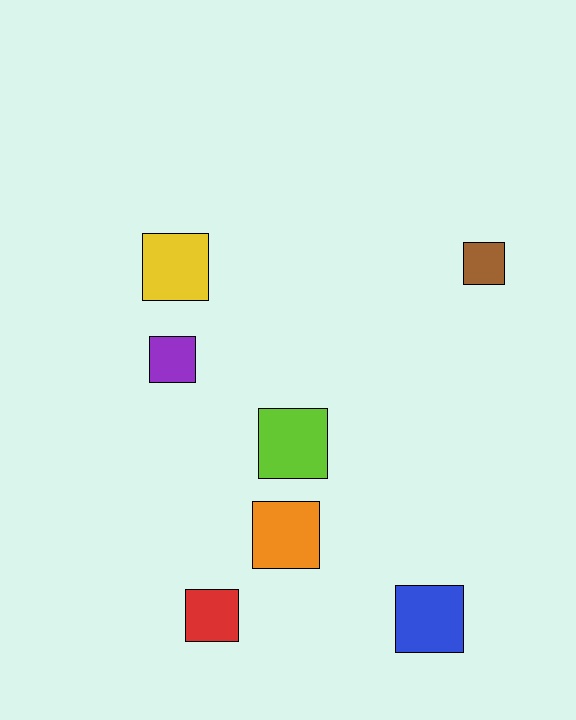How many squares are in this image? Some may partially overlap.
There are 7 squares.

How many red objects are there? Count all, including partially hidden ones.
There is 1 red object.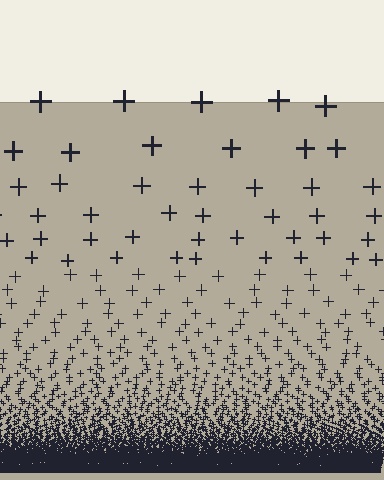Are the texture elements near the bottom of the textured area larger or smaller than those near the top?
Smaller. The gradient is inverted — elements near the bottom are smaller and denser.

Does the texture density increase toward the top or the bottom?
Density increases toward the bottom.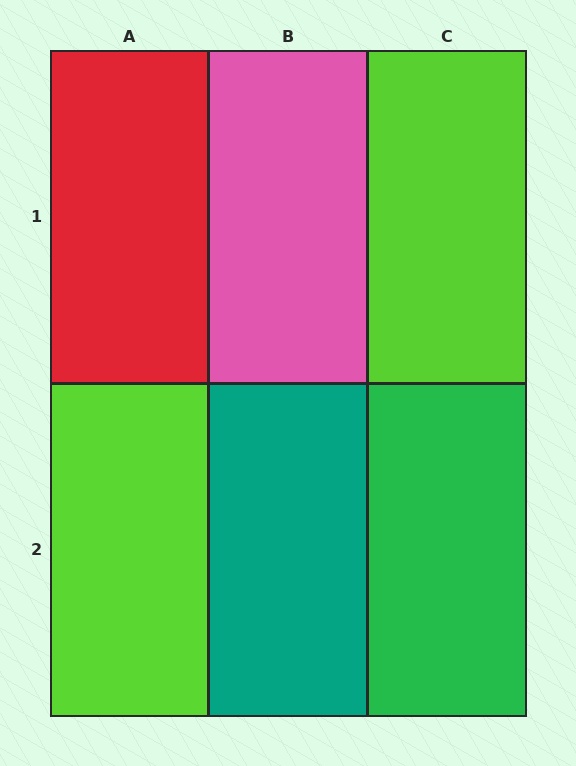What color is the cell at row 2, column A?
Lime.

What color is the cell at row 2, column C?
Green.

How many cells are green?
1 cell is green.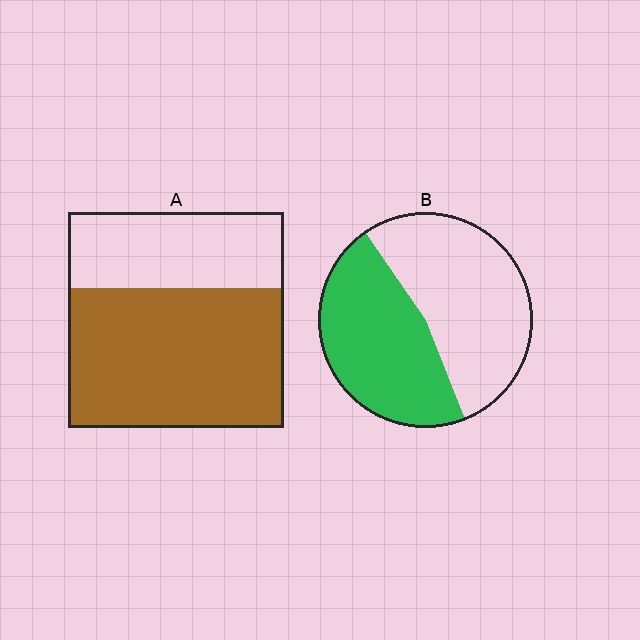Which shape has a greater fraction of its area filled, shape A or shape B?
Shape A.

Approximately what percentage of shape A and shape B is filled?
A is approximately 65% and B is approximately 45%.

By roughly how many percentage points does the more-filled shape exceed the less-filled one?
By roughly 20 percentage points (A over B).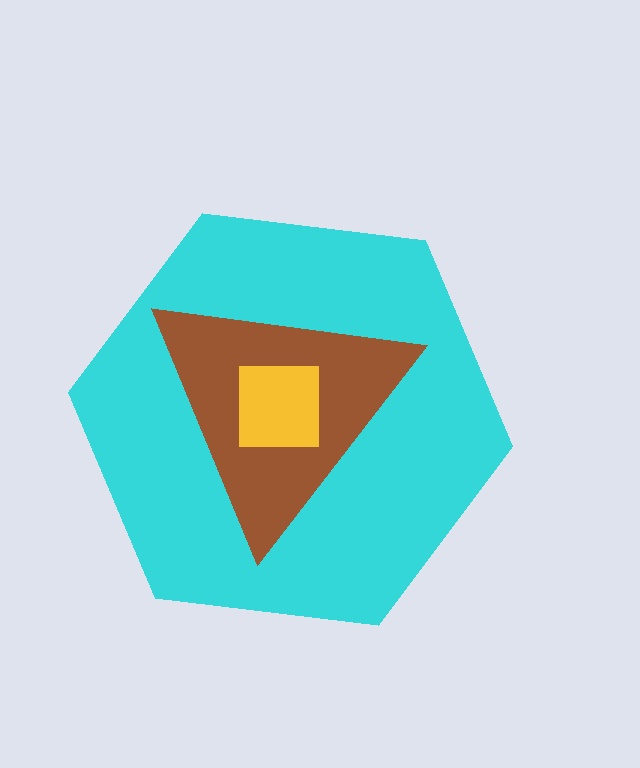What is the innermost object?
The yellow square.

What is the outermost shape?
The cyan hexagon.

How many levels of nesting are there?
3.